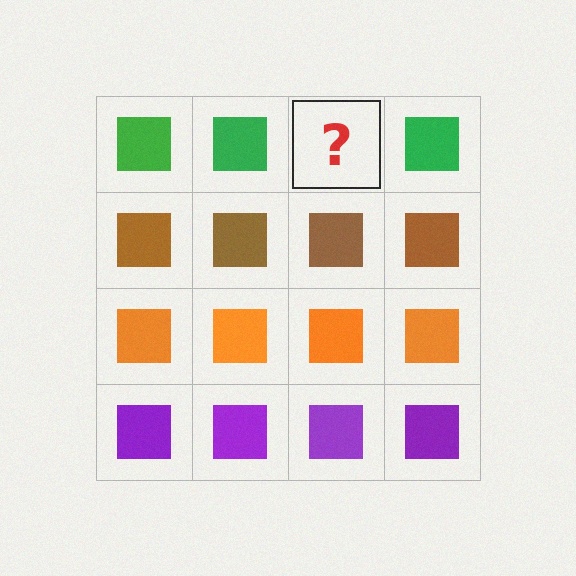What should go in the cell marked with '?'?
The missing cell should contain a green square.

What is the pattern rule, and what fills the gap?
The rule is that each row has a consistent color. The gap should be filled with a green square.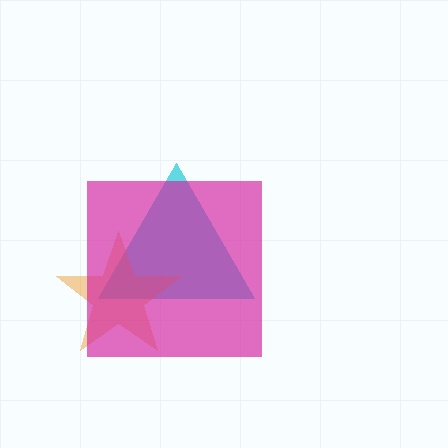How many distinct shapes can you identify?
There are 3 distinct shapes: a cyan triangle, an orange star, a magenta square.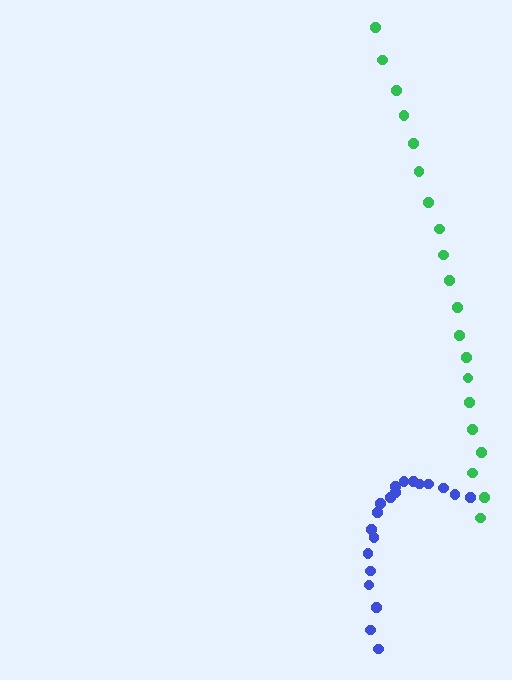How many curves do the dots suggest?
There are 2 distinct paths.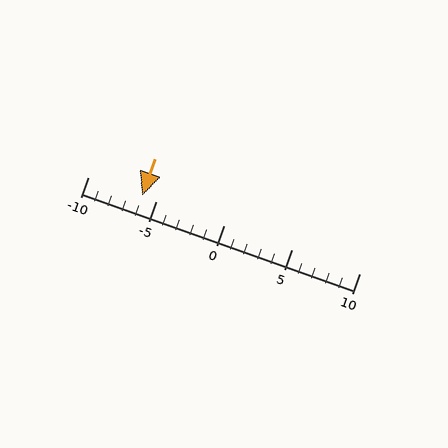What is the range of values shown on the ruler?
The ruler shows values from -10 to 10.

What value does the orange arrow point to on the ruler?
The orange arrow points to approximately -6.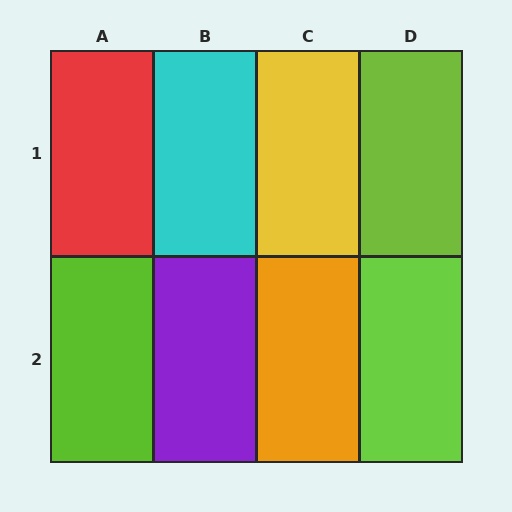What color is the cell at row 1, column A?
Red.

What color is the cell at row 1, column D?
Lime.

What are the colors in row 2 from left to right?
Lime, purple, orange, lime.